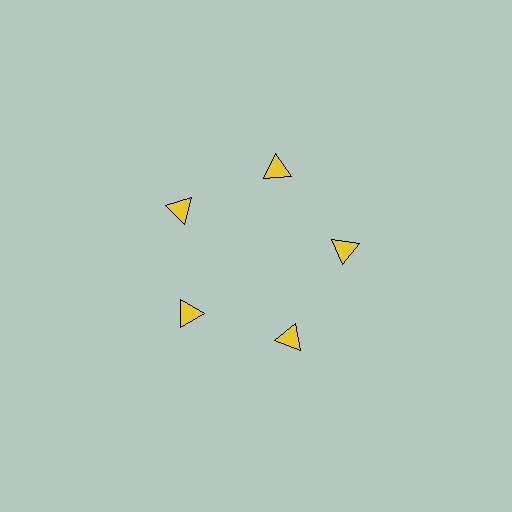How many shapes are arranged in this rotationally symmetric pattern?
There are 5 shapes, arranged in 5 groups of 1.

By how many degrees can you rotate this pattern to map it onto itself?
The pattern maps onto itself every 72 degrees of rotation.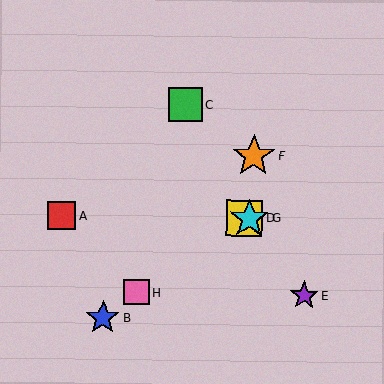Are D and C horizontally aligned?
No, D is at y≈218 and C is at y≈105.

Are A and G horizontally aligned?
Yes, both are at y≈216.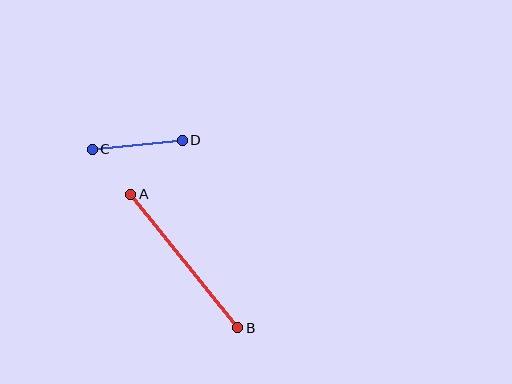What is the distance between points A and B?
The distance is approximately 171 pixels.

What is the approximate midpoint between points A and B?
The midpoint is at approximately (184, 261) pixels.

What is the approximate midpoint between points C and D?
The midpoint is at approximately (137, 145) pixels.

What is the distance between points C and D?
The distance is approximately 90 pixels.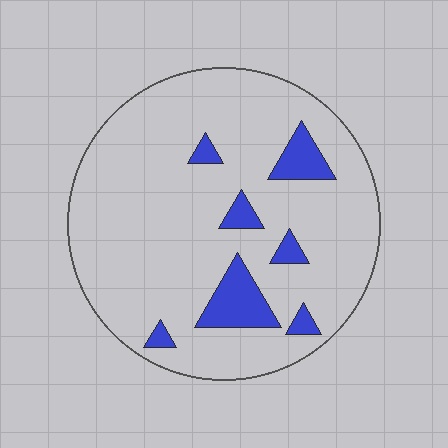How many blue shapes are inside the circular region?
7.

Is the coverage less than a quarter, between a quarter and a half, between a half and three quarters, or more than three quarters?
Less than a quarter.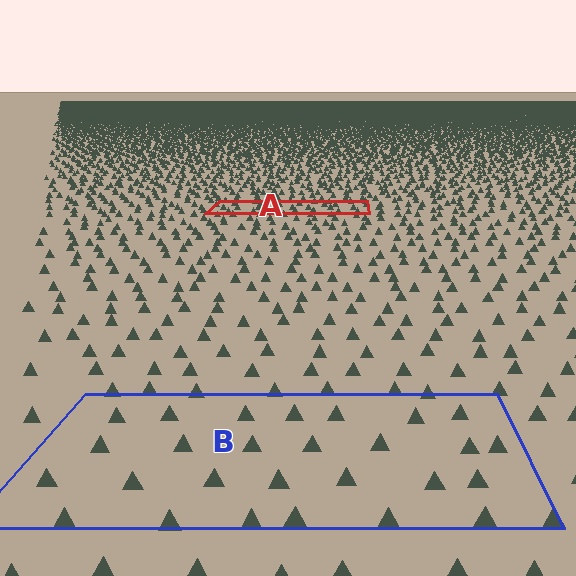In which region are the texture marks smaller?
The texture marks are smaller in region A, because it is farther away.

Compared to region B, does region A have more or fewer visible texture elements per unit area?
Region A has more texture elements per unit area — they are packed more densely because it is farther away.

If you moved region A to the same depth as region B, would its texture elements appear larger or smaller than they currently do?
They would appear larger. At a closer depth, the same texture elements are projected at a bigger on-screen size.